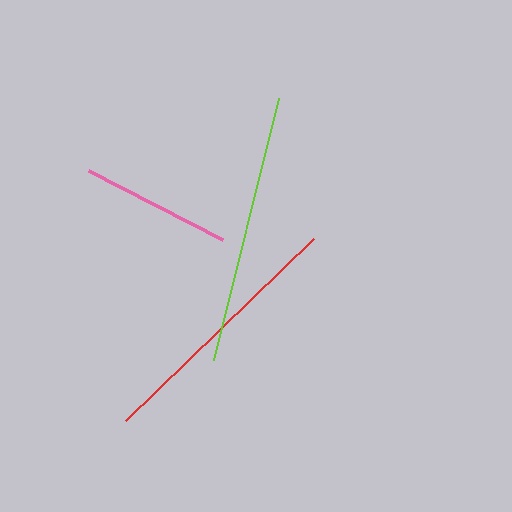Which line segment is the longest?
The lime line is the longest at approximately 270 pixels.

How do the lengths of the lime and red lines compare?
The lime and red lines are approximately the same length.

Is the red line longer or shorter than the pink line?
The red line is longer than the pink line.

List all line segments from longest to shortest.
From longest to shortest: lime, red, pink.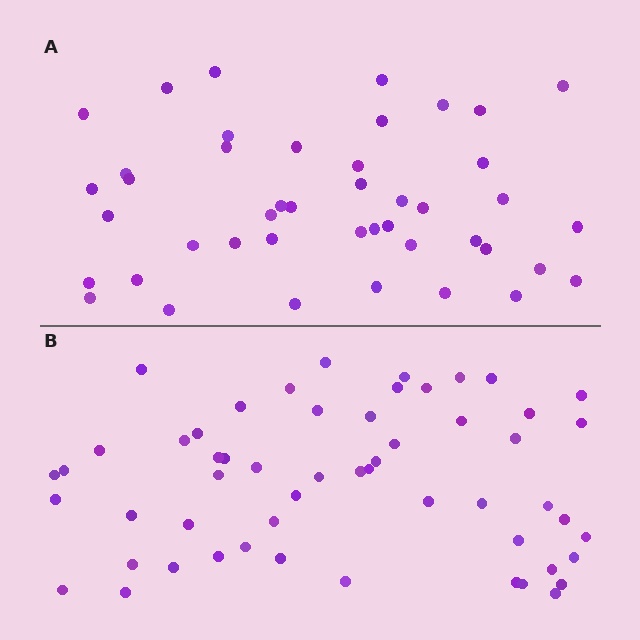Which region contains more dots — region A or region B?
Region B (the bottom region) has more dots.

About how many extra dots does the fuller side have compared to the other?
Region B has roughly 12 or so more dots than region A.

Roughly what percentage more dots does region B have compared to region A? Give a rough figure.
About 25% more.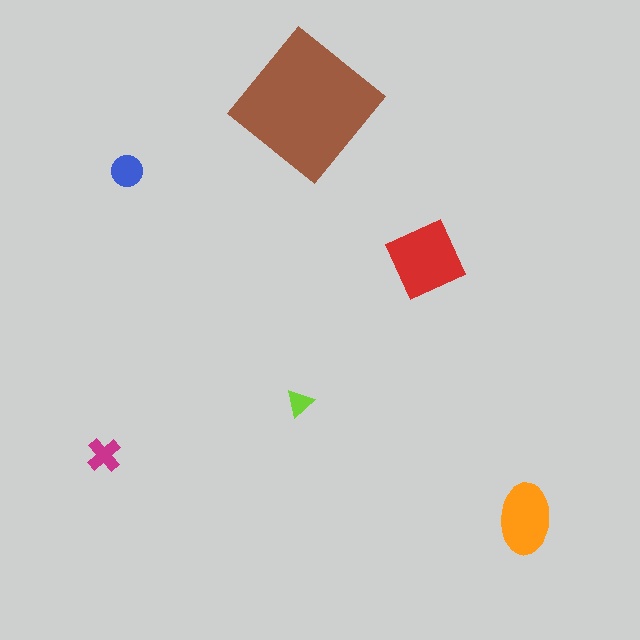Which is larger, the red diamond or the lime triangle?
The red diamond.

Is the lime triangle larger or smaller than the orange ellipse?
Smaller.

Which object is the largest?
The brown diamond.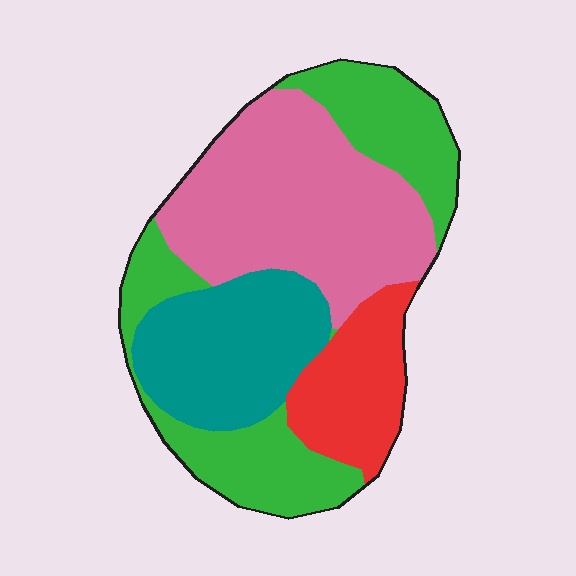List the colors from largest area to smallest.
From largest to smallest: pink, green, teal, red.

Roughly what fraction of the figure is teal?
Teal covers roughly 20% of the figure.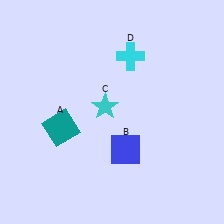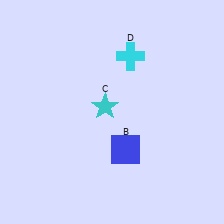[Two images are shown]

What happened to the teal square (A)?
The teal square (A) was removed in Image 2. It was in the bottom-left area of Image 1.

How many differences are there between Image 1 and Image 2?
There is 1 difference between the two images.